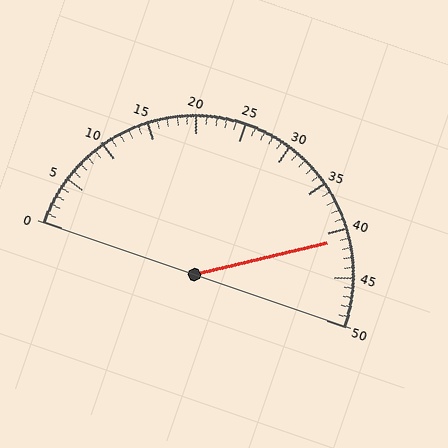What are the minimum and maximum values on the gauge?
The gauge ranges from 0 to 50.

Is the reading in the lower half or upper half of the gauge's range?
The reading is in the upper half of the range (0 to 50).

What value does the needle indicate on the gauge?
The needle indicates approximately 41.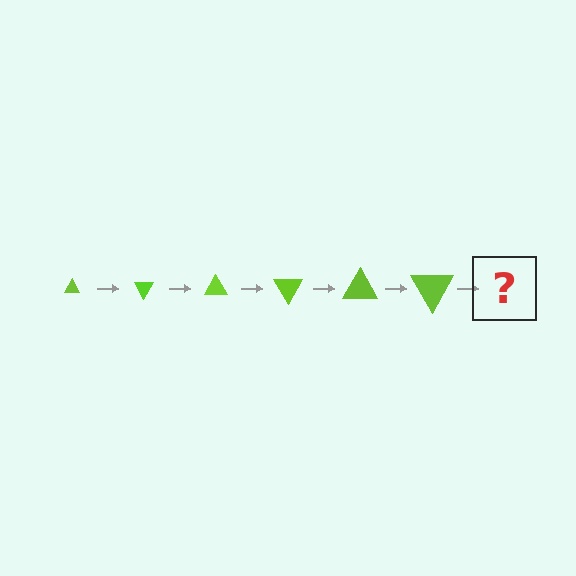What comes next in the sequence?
The next element should be a triangle, larger than the previous one and rotated 360 degrees from the start.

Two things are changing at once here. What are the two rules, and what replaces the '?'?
The two rules are that the triangle grows larger each step and it rotates 60 degrees each step. The '?' should be a triangle, larger than the previous one and rotated 360 degrees from the start.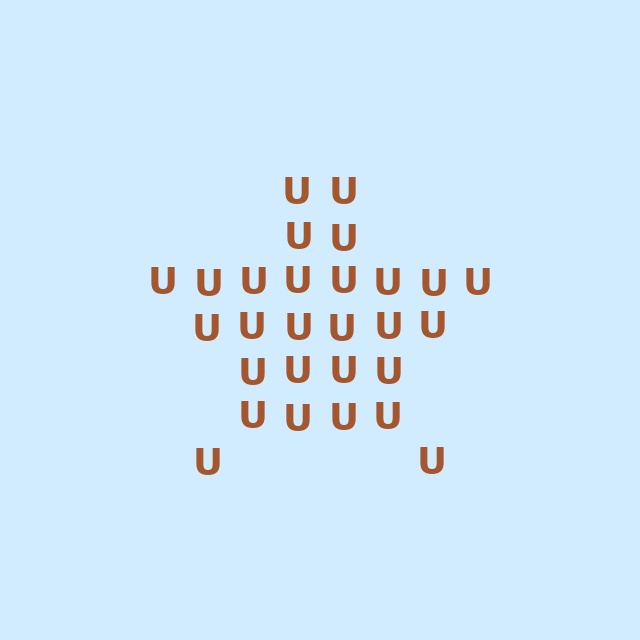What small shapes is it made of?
It is made of small letter U's.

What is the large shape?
The large shape is a star.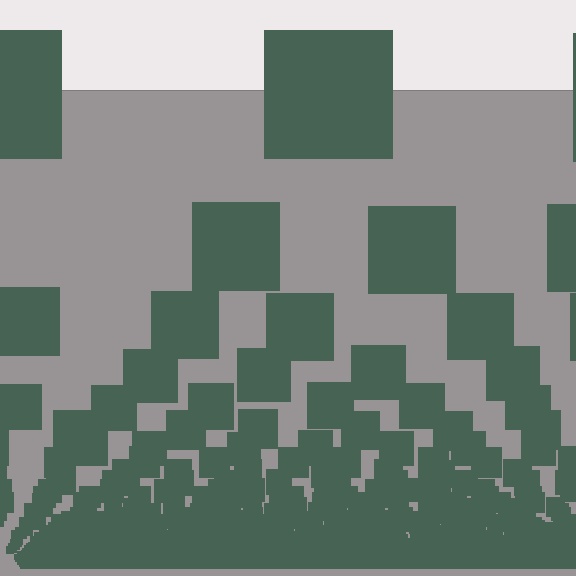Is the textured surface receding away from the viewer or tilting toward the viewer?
The surface appears to tilt toward the viewer. Texture elements get larger and sparser toward the top.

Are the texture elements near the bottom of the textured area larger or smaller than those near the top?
Smaller. The gradient is inverted — elements near the bottom are smaller and denser.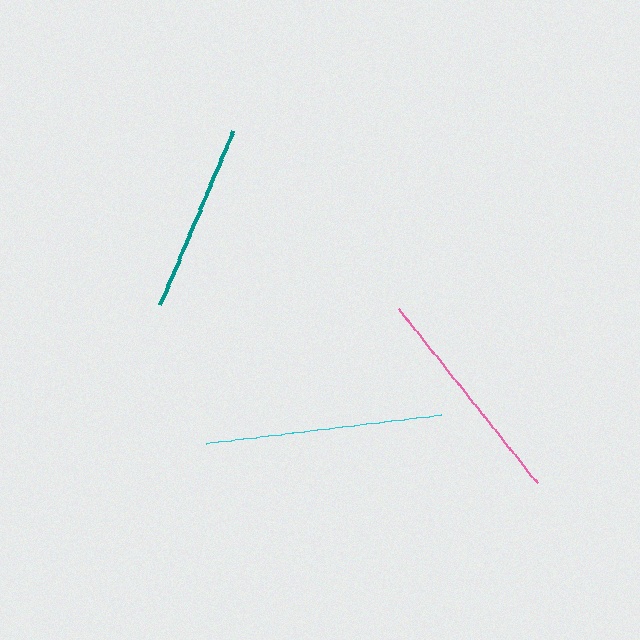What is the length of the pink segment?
The pink segment is approximately 223 pixels long.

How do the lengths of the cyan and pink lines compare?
The cyan and pink lines are approximately the same length.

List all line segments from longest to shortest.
From longest to shortest: cyan, pink, teal.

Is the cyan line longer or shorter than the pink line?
The cyan line is longer than the pink line.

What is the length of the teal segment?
The teal segment is approximately 189 pixels long.